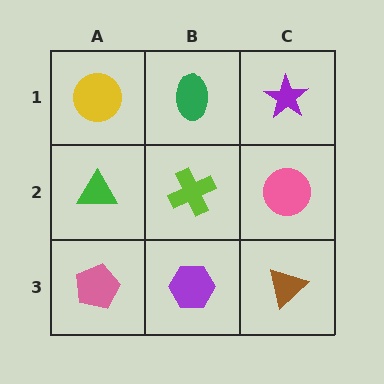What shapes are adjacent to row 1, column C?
A pink circle (row 2, column C), a green ellipse (row 1, column B).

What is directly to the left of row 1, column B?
A yellow circle.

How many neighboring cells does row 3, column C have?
2.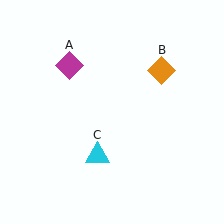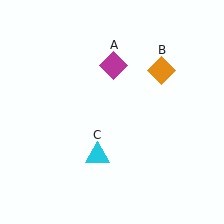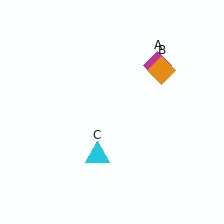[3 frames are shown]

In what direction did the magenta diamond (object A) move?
The magenta diamond (object A) moved right.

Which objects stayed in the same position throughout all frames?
Orange diamond (object B) and cyan triangle (object C) remained stationary.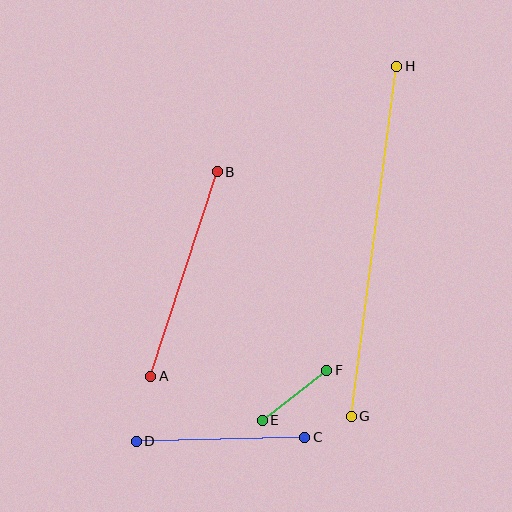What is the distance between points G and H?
The distance is approximately 353 pixels.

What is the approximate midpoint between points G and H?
The midpoint is at approximately (374, 241) pixels.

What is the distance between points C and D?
The distance is approximately 168 pixels.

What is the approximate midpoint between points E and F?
The midpoint is at approximately (294, 395) pixels.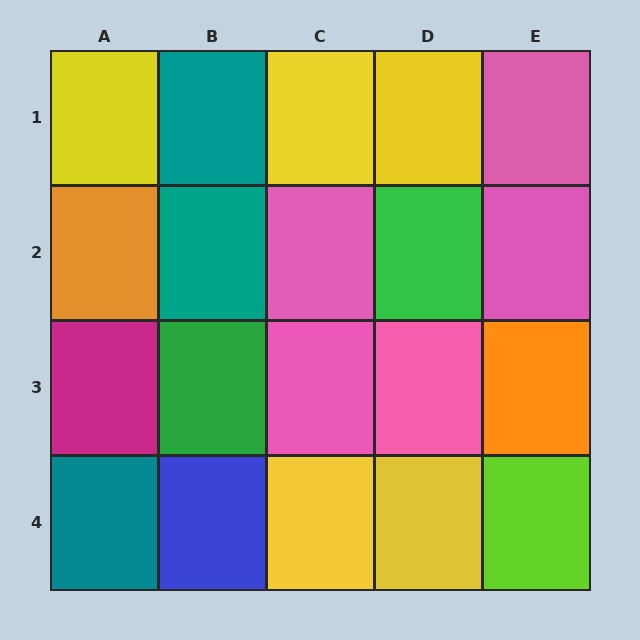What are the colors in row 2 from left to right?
Orange, teal, pink, green, pink.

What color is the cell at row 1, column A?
Yellow.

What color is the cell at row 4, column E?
Lime.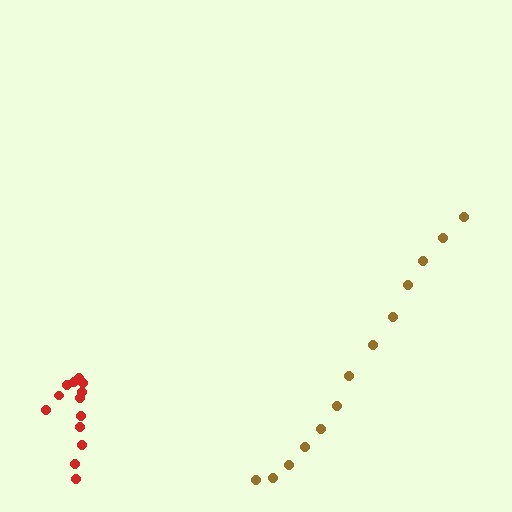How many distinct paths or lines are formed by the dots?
There are 2 distinct paths.